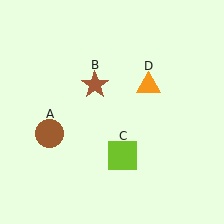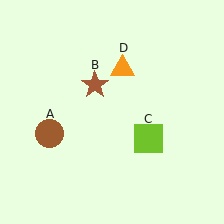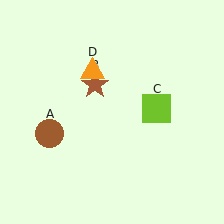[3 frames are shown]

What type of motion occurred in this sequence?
The lime square (object C), orange triangle (object D) rotated counterclockwise around the center of the scene.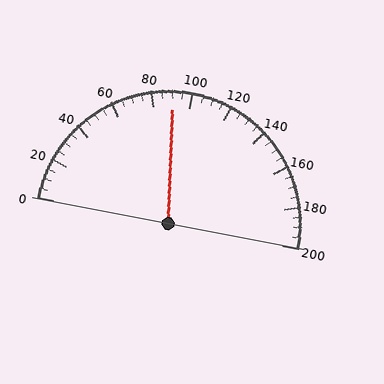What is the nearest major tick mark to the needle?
The nearest major tick mark is 80.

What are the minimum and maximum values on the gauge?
The gauge ranges from 0 to 200.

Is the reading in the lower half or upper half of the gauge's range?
The reading is in the lower half of the range (0 to 200).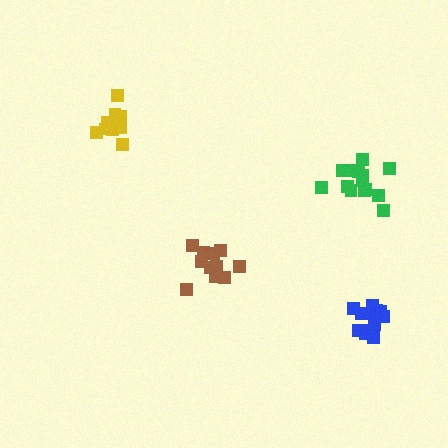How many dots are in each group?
Group 1: 11 dots, Group 2: 10 dots, Group 3: 14 dots, Group 4: 13 dots (48 total).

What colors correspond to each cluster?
The clusters are colored: brown, yellow, green, blue.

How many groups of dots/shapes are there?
There are 4 groups.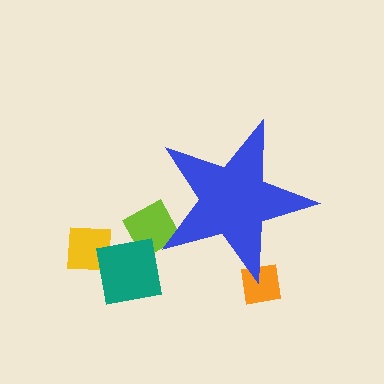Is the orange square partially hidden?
Yes, the orange square is partially hidden behind the blue star.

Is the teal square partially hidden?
No, the teal square is fully visible.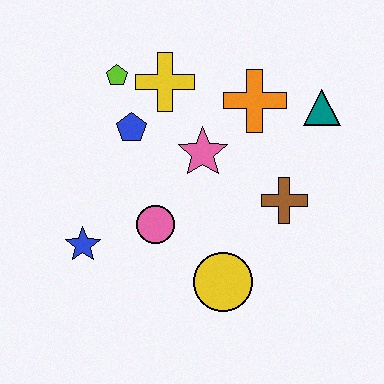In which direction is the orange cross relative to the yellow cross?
The orange cross is to the right of the yellow cross.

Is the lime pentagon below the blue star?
No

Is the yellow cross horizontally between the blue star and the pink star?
Yes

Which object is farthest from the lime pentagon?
The yellow circle is farthest from the lime pentagon.